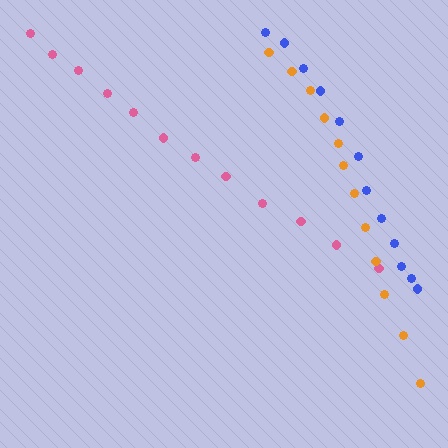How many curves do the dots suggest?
There are 3 distinct paths.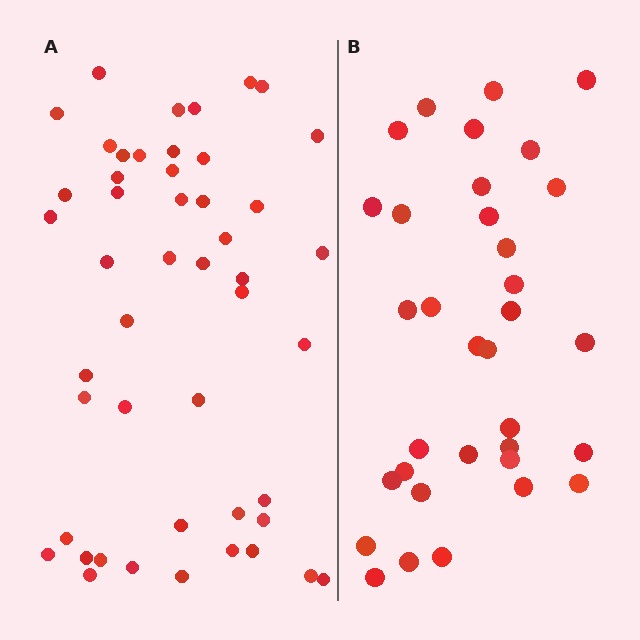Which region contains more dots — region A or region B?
Region A (the left region) has more dots.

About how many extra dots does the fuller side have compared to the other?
Region A has approximately 15 more dots than region B.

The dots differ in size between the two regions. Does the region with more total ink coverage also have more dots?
No. Region B has more total ink coverage because its dots are larger, but region A actually contains more individual dots. Total area can be misleading — the number of items is what matters here.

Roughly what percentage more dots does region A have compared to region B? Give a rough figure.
About 40% more.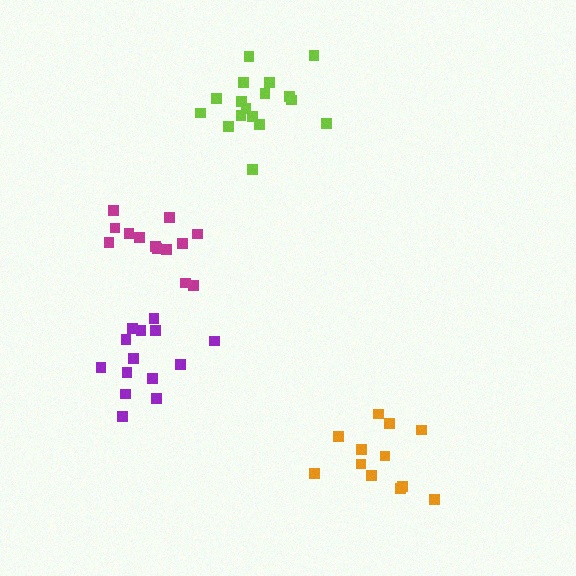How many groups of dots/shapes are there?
There are 4 groups.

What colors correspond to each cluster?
The clusters are colored: purple, lime, magenta, orange.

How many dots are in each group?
Group 1: 14 dots, Group 2: 17 dots, Group 3: 13 dots, Group 4: 12 dots (56 total).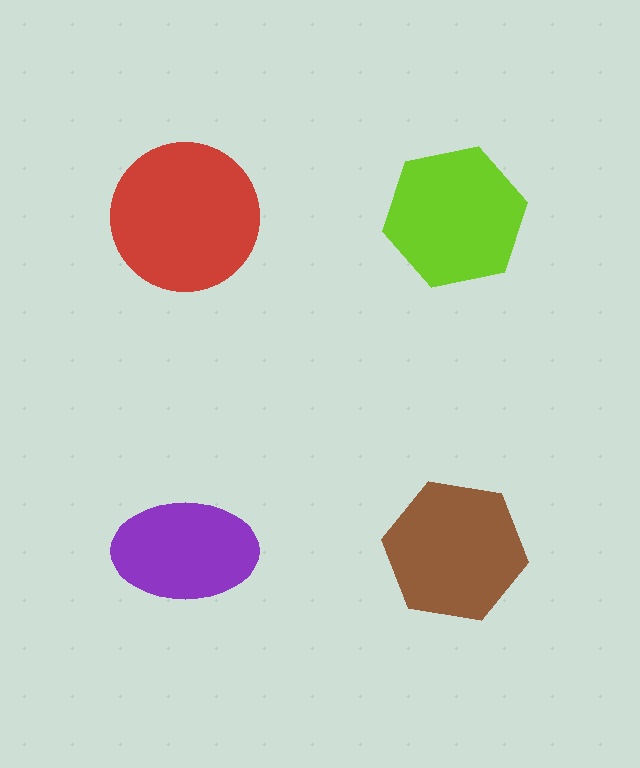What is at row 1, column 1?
A red circle.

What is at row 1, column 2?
A lime hexagon.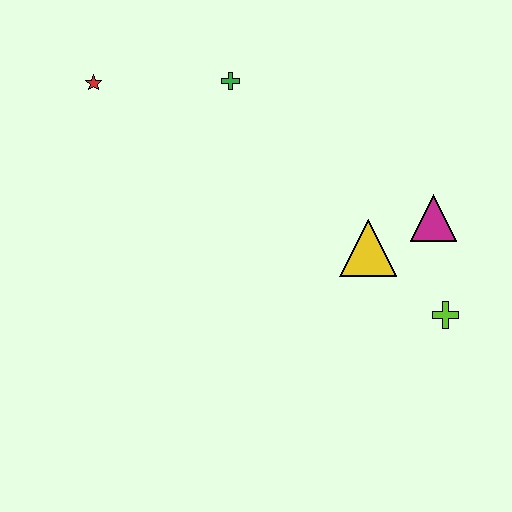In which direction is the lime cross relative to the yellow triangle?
The lime cross is to the right of the yellow triangle.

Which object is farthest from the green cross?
The lime cross is farthest from the green cross.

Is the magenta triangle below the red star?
Yes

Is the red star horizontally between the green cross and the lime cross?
No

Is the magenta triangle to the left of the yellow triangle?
No